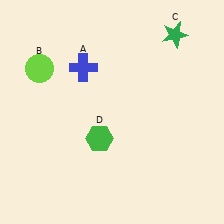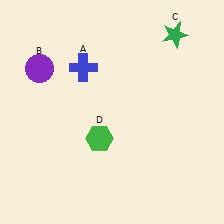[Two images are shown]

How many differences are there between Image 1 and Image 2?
There is 1 difference between the two images.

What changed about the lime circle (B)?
In Image 1, B is lime. In Image 2, it changed to purple.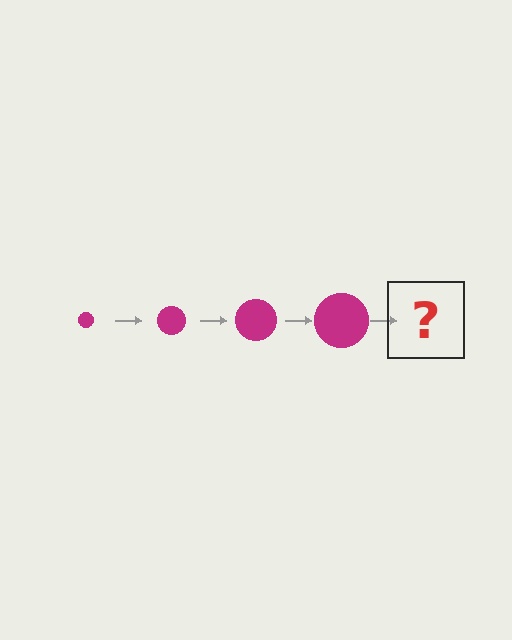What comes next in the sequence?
The next element should be a magenta circle, larger than the previous one.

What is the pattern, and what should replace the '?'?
The pattern is that the circle gets progressively larger each step. The '?' should be a magenta circle, larger than the previous one.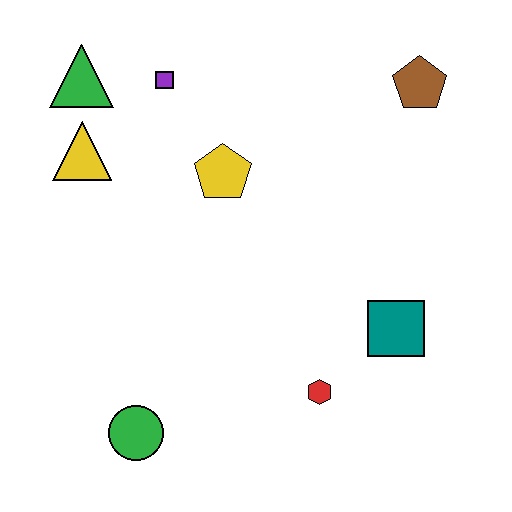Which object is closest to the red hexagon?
The teal square is closest to the red hexagon.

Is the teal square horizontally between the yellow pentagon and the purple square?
No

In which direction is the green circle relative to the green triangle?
The green circle is below the green triangle.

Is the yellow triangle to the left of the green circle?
Yes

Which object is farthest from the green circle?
The brown pentagon is farthest from the green circle.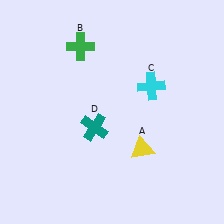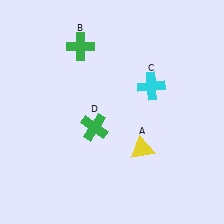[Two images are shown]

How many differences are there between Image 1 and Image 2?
There is 1 difference between the two images.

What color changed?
The cross (D) changed from teal in Image 1 to green in Image 2.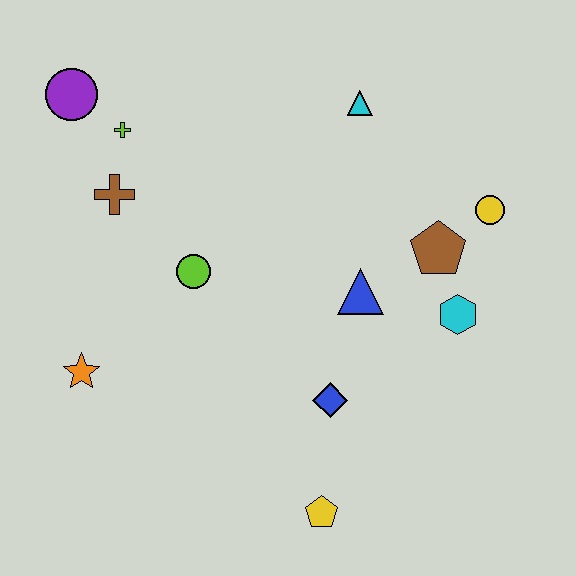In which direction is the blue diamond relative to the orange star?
The blue diamond is to the right of the orange star.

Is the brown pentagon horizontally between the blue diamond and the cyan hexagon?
Yes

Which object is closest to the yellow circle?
The brown pentagon is closest to the yellow circle.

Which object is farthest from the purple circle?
The yellow pentagon is farthest from the purple circle.